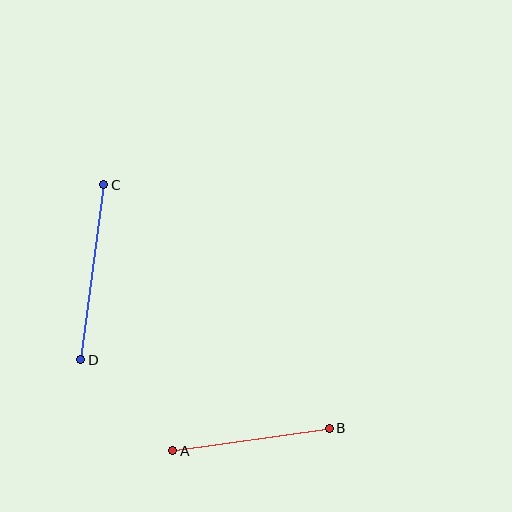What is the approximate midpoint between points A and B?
The midpoint is at approximately (251, 440) pixels.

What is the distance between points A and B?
The distance is approximately 158 pixels.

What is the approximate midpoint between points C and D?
The midpoint is at approximately (92, 272) pixels.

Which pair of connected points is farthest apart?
Points C and D are farthest apart.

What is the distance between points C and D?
The distance is approximately 176 pixels.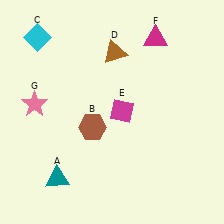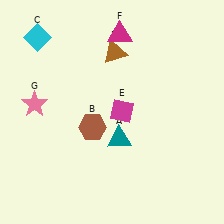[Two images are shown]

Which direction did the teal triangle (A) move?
The teal triangle (A) moved right.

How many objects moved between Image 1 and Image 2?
2 objects moved between the two images.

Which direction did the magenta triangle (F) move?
The magenta triangle (F) moved left.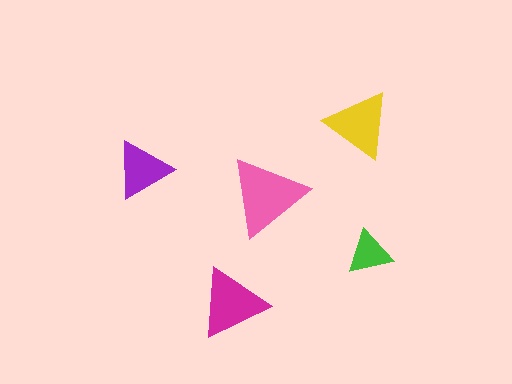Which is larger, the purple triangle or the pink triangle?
The pink one.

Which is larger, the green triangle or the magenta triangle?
The magenta one.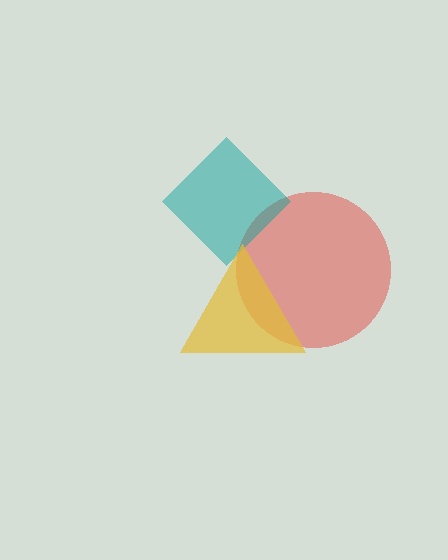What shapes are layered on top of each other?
The layered shapes are: a red circle, a teal diamond, a yellow triangle.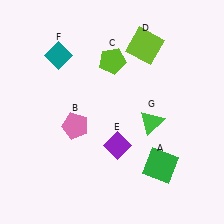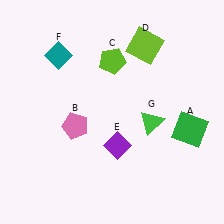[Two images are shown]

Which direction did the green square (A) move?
The green square (A) moved up.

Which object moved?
The green square (A) moved up.